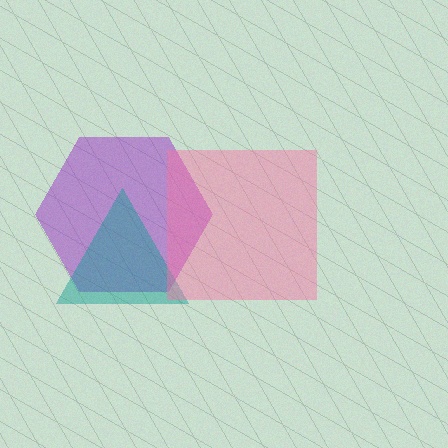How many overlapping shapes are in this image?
There are 3 overlapping shapes in the image.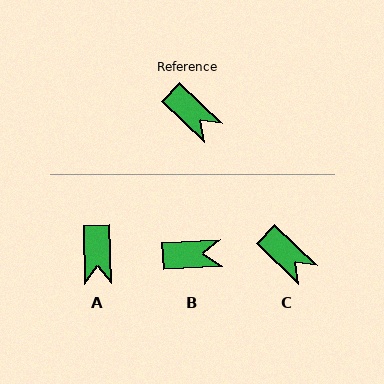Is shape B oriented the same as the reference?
No, it is off by about 48 degrees.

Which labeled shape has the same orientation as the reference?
C.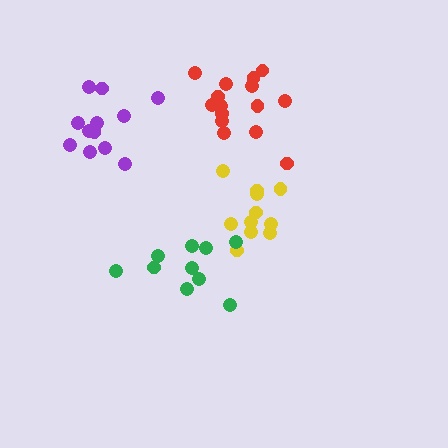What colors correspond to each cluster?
The clusters are colored: yellow, purple, red, green.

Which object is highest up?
The red cluster is topmost.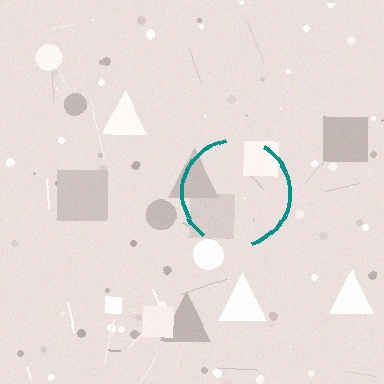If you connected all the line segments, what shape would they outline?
They would outline a circle.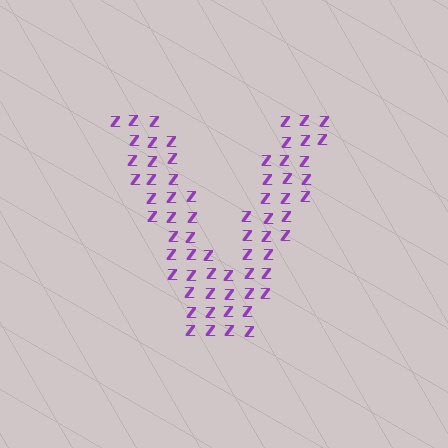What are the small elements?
The small elements are letter Z's.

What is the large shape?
The large shape is the letter V.